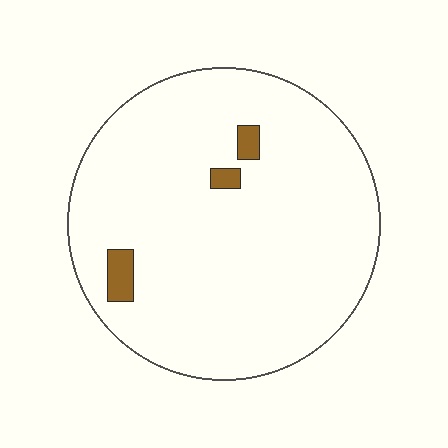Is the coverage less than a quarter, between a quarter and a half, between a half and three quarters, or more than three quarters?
Less than a quarter.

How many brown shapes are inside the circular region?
3.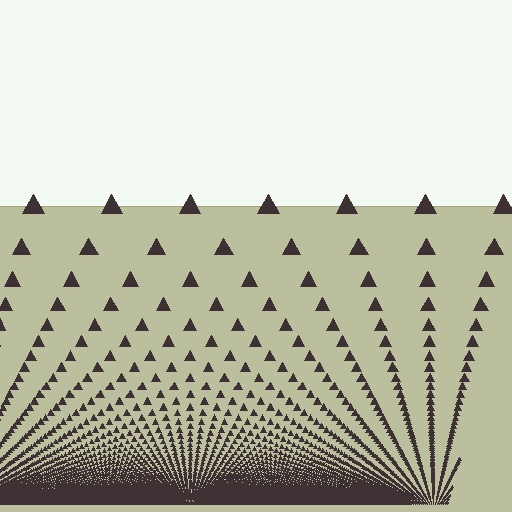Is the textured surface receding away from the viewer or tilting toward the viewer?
The surface appears to tilt toward the viewer. Texture elements get larger and sparser toward the top.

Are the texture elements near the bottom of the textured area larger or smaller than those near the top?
Smaller. The gradient is inverted — elements near the bottom are smaller and denser.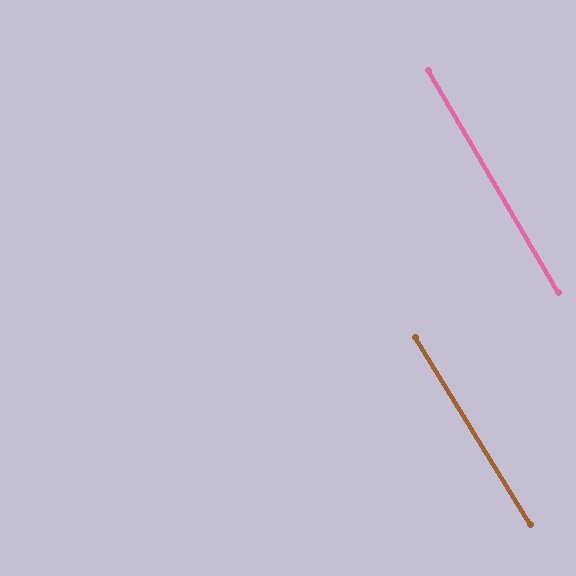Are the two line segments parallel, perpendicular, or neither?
Parallel — their directions differ by only 1.2°.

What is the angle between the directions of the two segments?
Approximately 1 degree.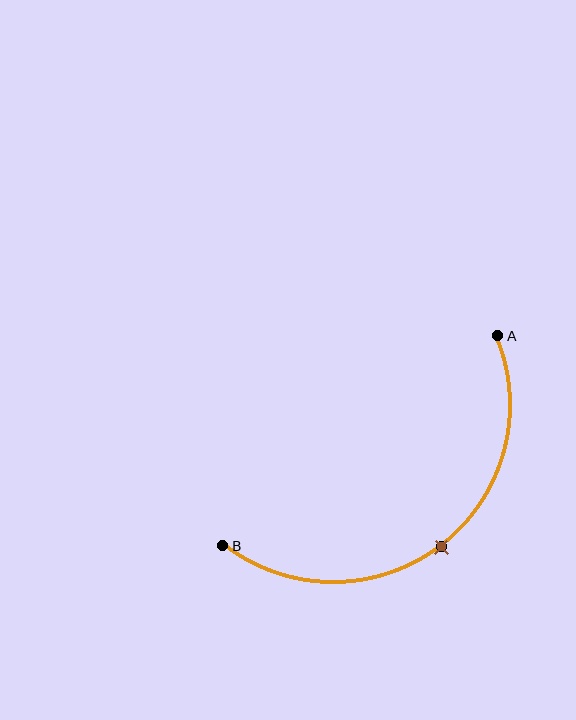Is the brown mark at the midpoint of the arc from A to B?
Yes. The brown mark lies on the arc at equal arc-length from both A and B — it is the arc midpoint.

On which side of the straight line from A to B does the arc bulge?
The arc bulges below and to the right of the straight line connecting A and B.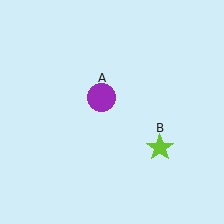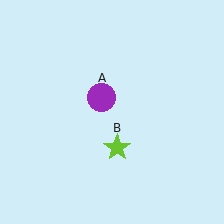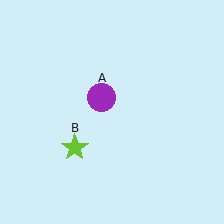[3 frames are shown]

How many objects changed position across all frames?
1 object changed position: lime star (object B).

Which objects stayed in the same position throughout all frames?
Purple circle (object A) remained stationary.